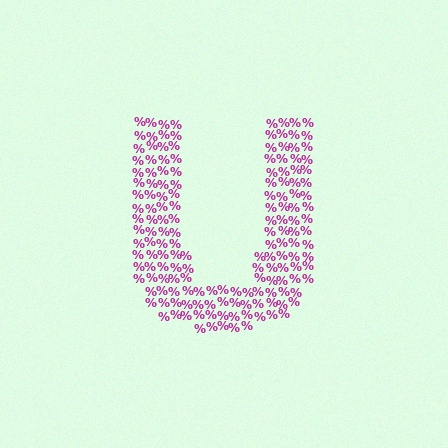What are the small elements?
The small elements are percent signs.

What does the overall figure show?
The overall figure shows the letter U.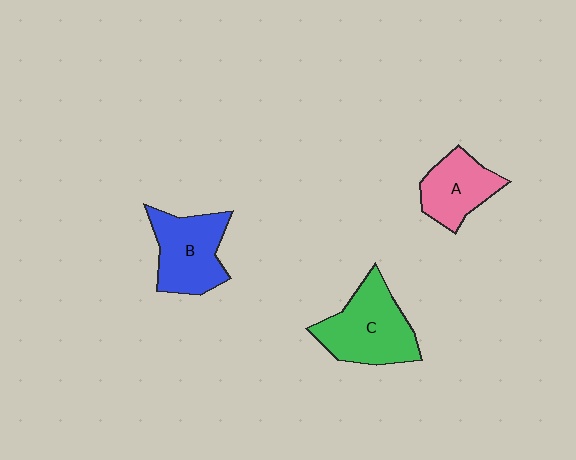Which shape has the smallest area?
Shape A (pink).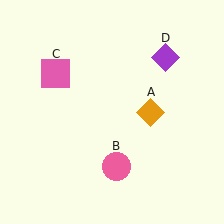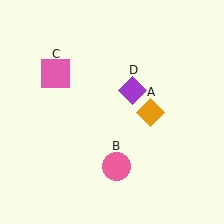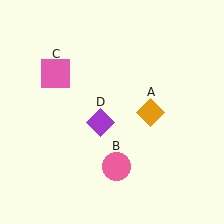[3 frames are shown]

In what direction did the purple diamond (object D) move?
The purple diamond (object D) moved down and to the left.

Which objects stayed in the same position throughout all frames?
Orange diamond (object A) and pink circle (object B) and pink square (object C) remained stationary.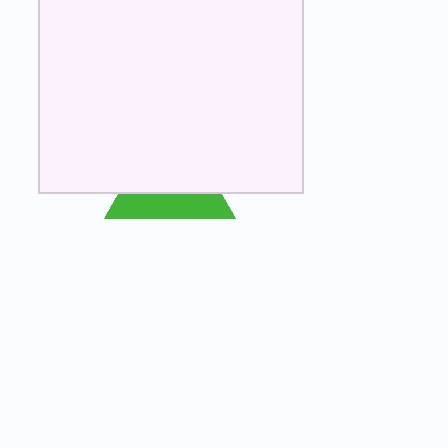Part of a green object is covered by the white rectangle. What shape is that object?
It is a triangle.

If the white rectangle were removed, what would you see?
You would see the complete green triangle.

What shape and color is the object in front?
The object in front is a white rectangle.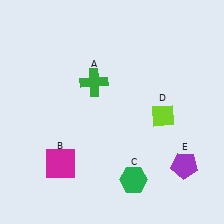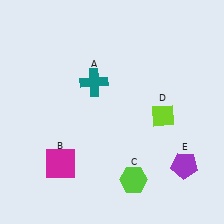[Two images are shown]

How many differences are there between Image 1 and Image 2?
There are 2 differences between the two images.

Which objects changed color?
A changed from green to teal. C changed from green to lime.